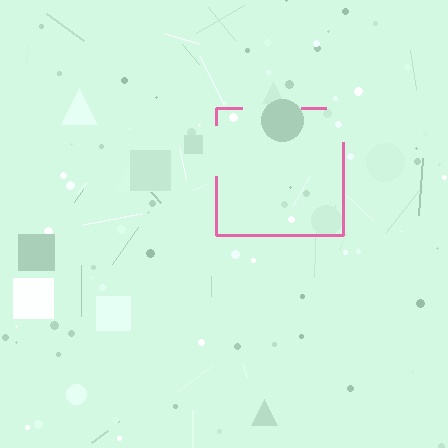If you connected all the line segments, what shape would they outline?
They would outline a square.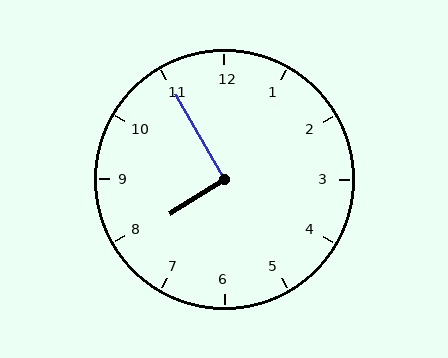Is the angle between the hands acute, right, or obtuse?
It is right.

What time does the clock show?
7:55.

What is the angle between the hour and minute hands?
Approximately 92 degrees.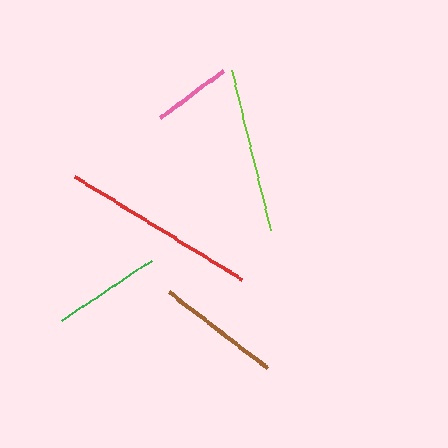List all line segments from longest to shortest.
From longest to shortest: red, lime, brown, green, pink.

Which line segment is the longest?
The red line is the longest at approximately 196 pixels.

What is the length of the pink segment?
The pink segment is approximately 78 pixels long.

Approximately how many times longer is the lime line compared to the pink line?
The lime line is approximately 2.1 times the length of the pink line.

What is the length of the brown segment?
The brown segment is approximately 124 pixels long.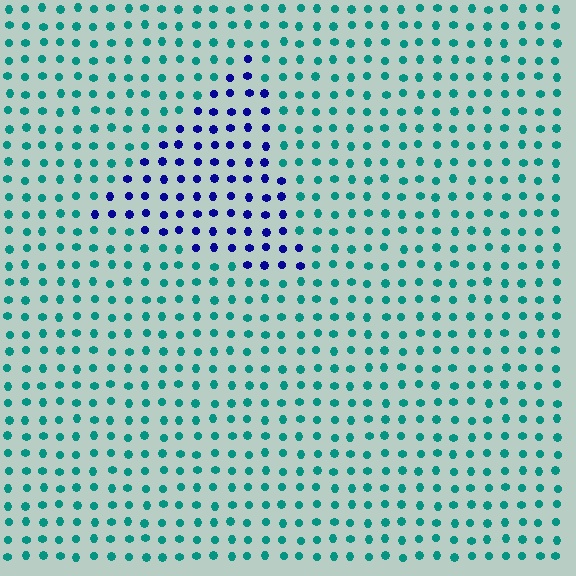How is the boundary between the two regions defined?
The boundary is defined purely by a slight shift in hue (about 68 degrees). Spacing, size, and orientation are identical on both sides.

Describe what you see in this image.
The image is filled with small teal elements in a uniform arrangement. A triangle-shaped region is visible where the elements are tinted to a slightly different hue, forming a subtle color boundary.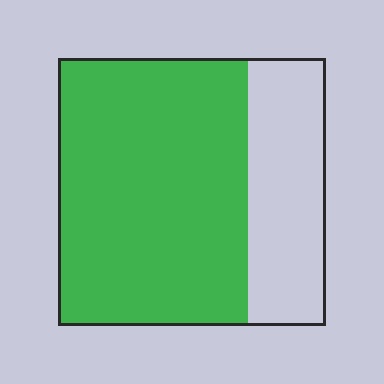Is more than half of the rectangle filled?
Yes.